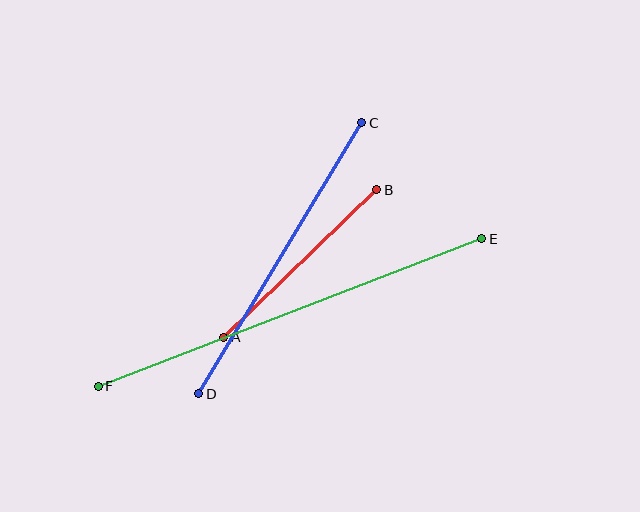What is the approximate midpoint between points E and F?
The midpoint is at approximately (290, 312) pixels.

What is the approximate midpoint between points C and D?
The midpoint is at approximately (280, 258) pixels.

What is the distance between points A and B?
The distance is approximately 213 pixels.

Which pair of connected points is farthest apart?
Points E and F are farthest apart.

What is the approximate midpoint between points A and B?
The midpoint is at approximately (300, 264) pixels.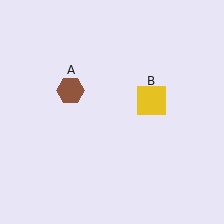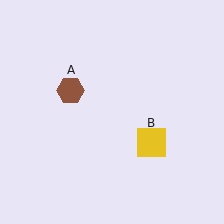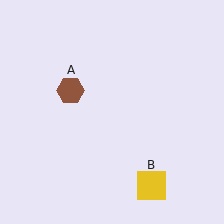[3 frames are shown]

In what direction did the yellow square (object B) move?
The yellow square (object B) moved down.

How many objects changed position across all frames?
1 object changed position: yellow square (object B).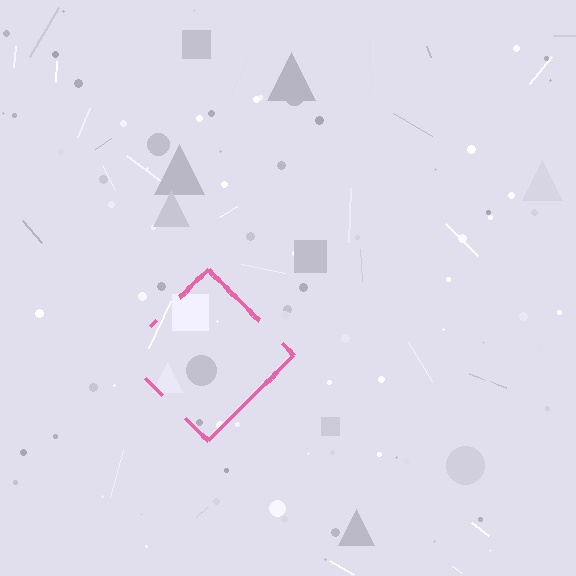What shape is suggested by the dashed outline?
The dashed outline suggests a diamond.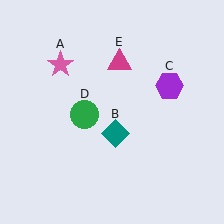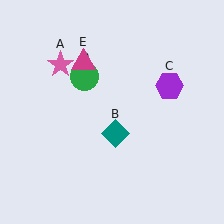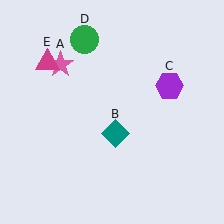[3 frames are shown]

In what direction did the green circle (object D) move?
The green circle (object D) moved up.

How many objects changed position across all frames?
2 objects changed position: green circle (object D), magenta triangle (object E).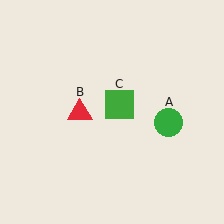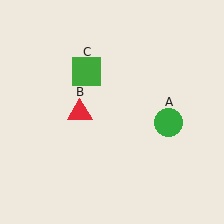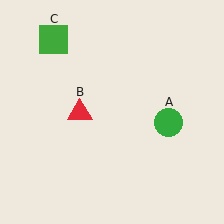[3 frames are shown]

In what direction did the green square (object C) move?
The green square (object C) moved up and to the left.